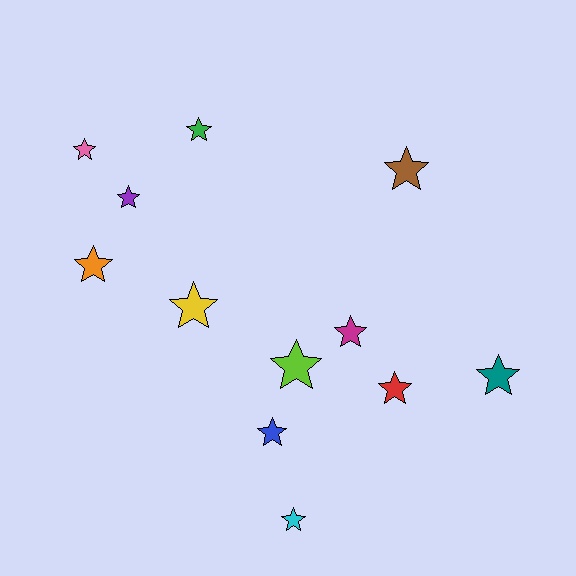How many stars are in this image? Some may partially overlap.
There are 12 stars.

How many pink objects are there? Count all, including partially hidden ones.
There is 1 pink object.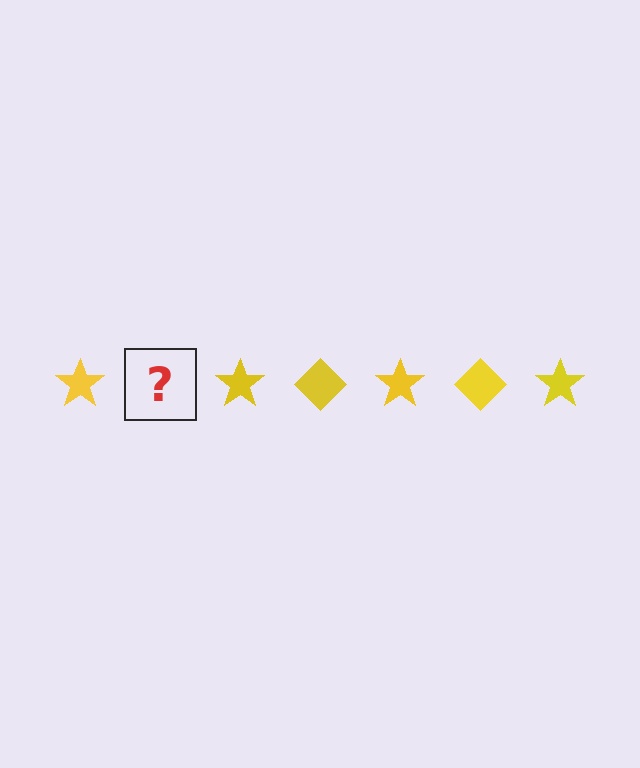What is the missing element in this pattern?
The missing element is a yellow diamond.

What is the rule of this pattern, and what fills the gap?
The rule is that the pattern cycles through star, diamond shapes in yellow. The gap should be filled with a yellow diamond.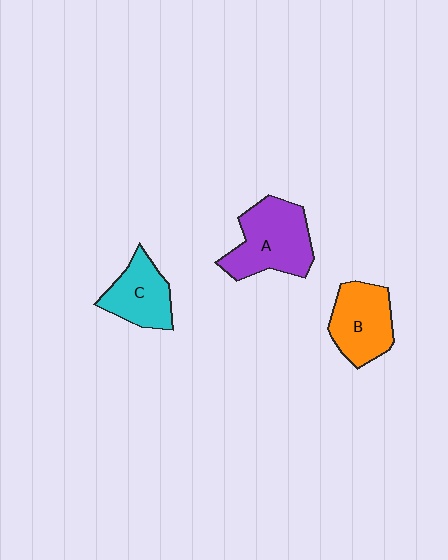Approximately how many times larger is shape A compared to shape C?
Approximately 1.4 times.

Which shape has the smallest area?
Shape C (cyan).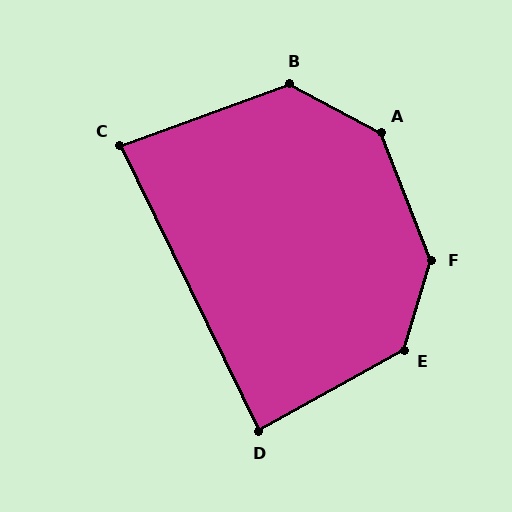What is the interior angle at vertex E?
Approximately 136 degrees (obtuse).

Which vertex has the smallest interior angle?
C, at approximately 84 degrees.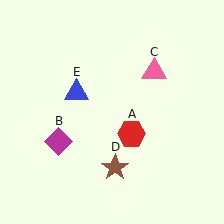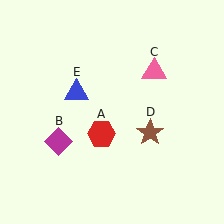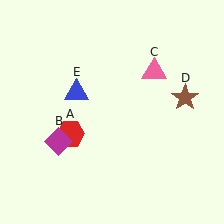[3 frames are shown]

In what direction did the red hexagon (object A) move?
The red hexagon (object A) moved left.